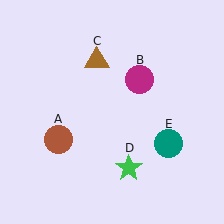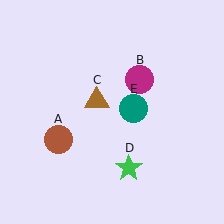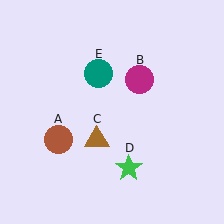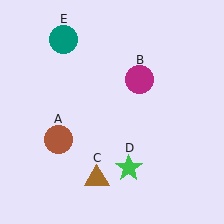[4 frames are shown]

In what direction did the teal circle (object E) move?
The teal circle (object E) moved up and to the left.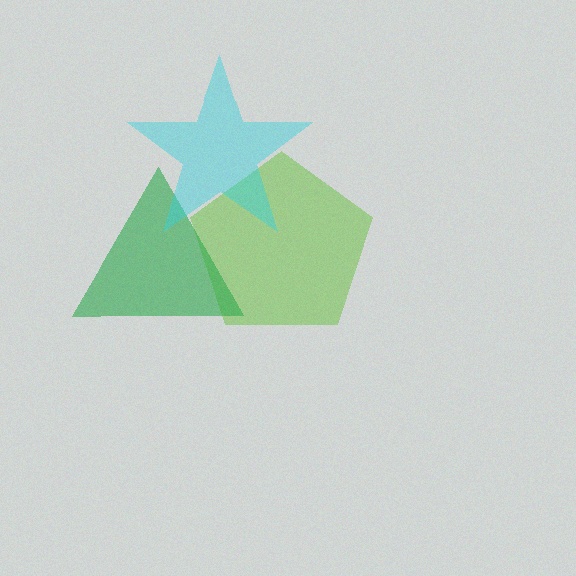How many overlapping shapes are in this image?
There are 3 overlapping shapes in the image.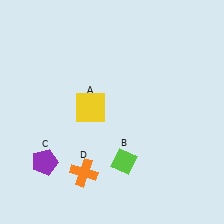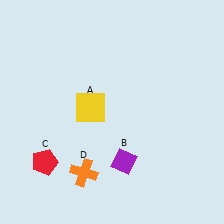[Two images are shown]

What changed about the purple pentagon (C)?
In Image 1, C is purple. In Image 2, it changed to red.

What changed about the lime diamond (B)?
In Image 1, B is lime. In Image 2, it changed to purple.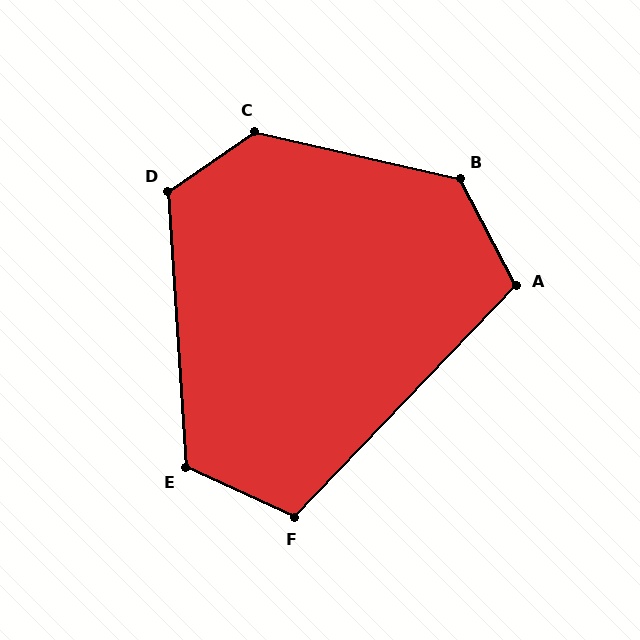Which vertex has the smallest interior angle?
A, at approximately 109 degrees.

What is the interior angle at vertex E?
Approximately 119 degrees (obtuse).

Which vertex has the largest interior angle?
C, at approximately 133 degrees.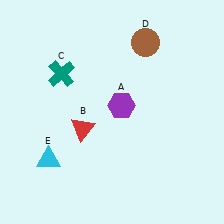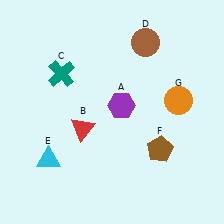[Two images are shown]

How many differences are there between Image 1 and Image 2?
There are 2 differences between the two images.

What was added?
A brown pentagon (F), an orange circle (G) were added in Image 2.